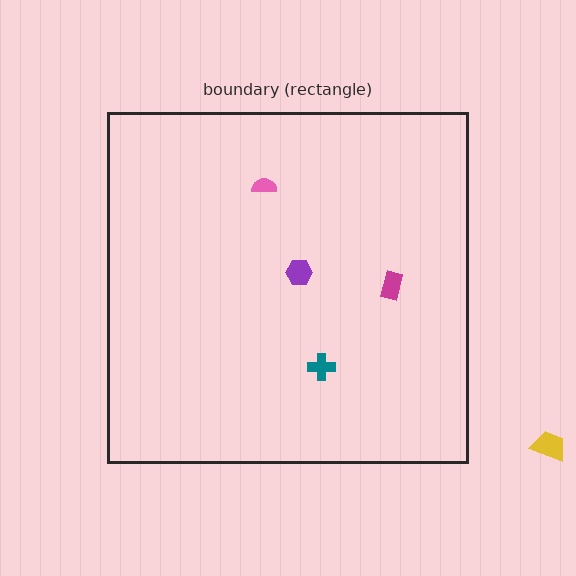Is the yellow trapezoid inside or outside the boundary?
Outside.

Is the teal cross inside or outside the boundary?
Inside.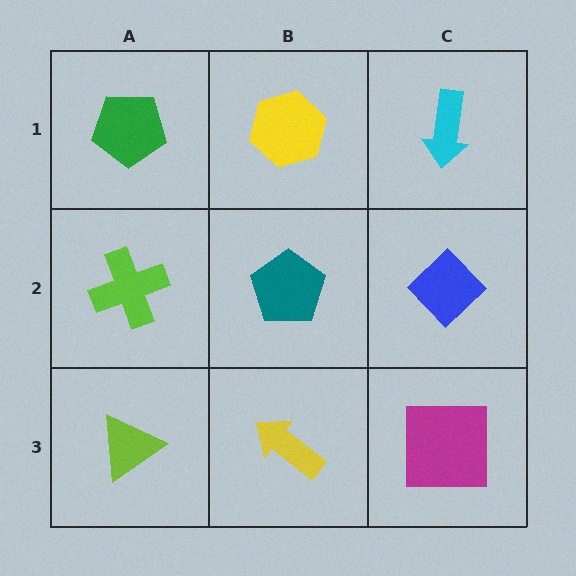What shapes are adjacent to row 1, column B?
A teal pentagon (row 2, column B), a green pentagon (row 1, column A), a cyan arrow (row 1, column C).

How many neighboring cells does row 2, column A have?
3.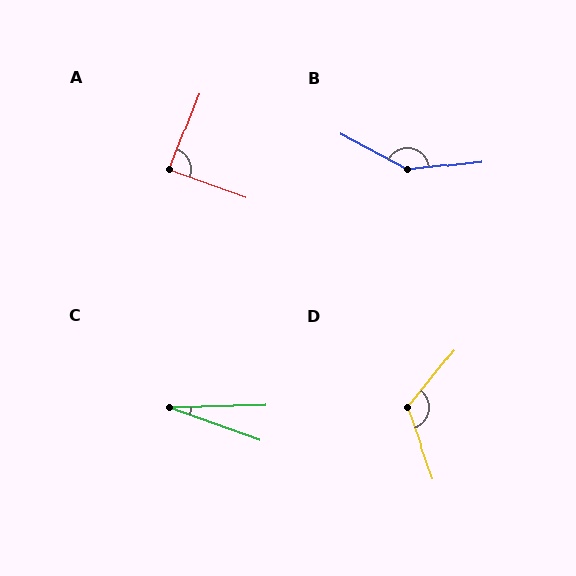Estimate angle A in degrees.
Approximately 89 degrees.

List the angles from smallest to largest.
C (21°), A (89°), D (121°), B (145°).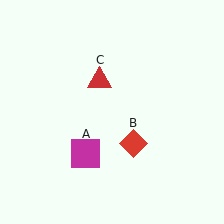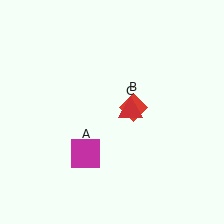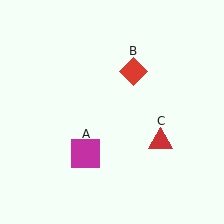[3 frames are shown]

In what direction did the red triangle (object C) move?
The red triangle (object C) moved down and to the right.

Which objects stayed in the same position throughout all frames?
Magenta square (object A) remained stationary.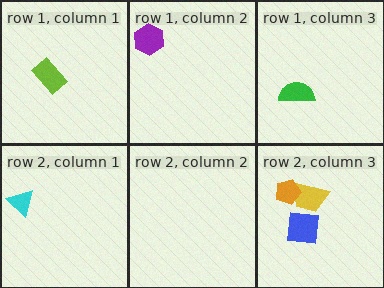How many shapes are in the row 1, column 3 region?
1.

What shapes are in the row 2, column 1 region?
The cyan triangle.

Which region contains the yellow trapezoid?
The row 2, column 3 region.